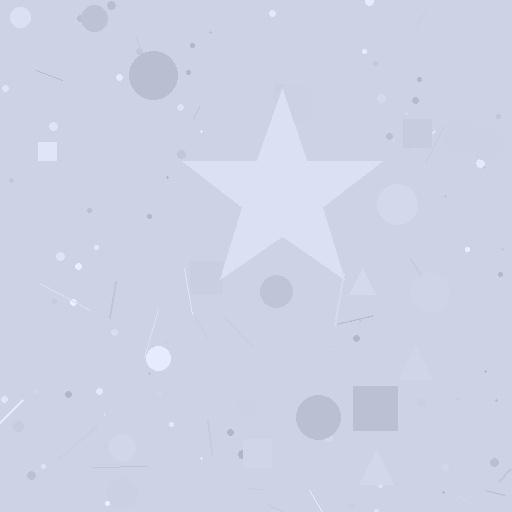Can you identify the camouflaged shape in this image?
The camouflaged shape is a star.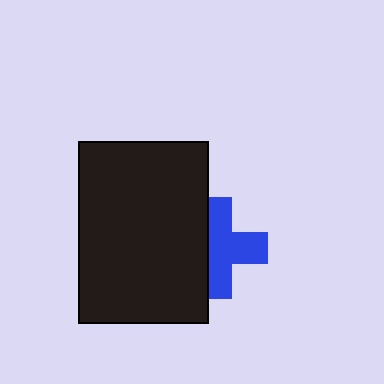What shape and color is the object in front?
The object in front is a black rectangle.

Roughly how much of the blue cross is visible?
About half of it is visible (roughly 63%).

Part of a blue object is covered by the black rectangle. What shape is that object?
It is a cross.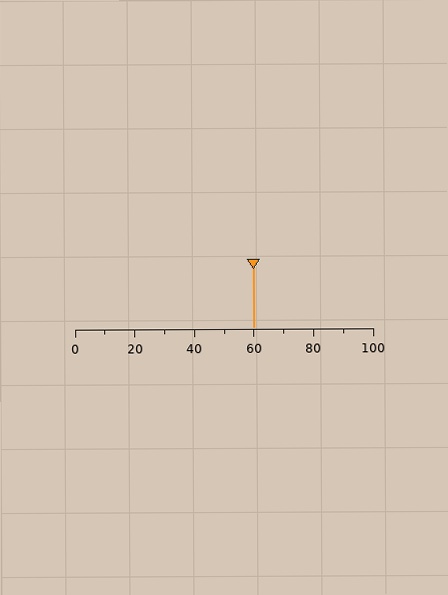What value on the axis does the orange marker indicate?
The marker indicates approximately 60.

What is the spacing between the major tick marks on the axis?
The major ticks are spaced 20 apart.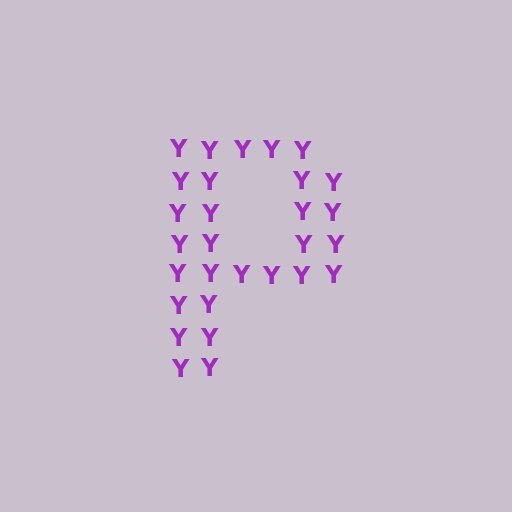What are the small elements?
The small elements are letter Y's.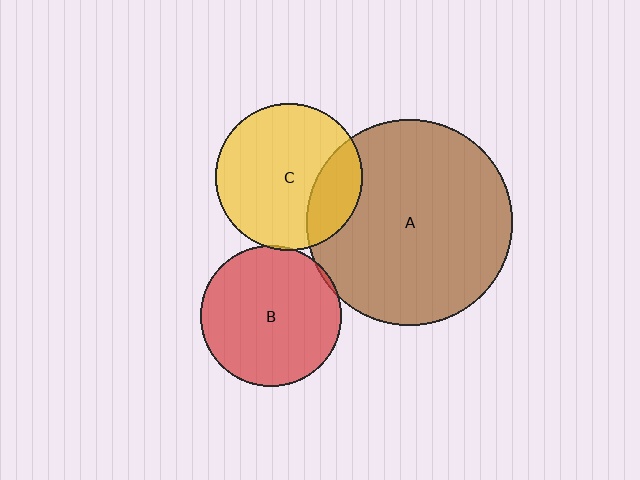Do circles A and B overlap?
Yes.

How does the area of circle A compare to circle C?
Approximately 2.0 times.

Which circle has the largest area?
Circle A (brown).